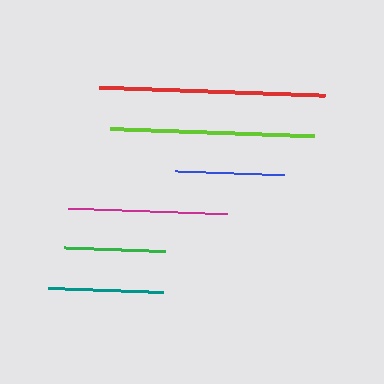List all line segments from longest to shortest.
From longest to shortest: red, lime, magenta, teal, blue, green.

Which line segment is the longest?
The red line is the longest at approximately 226 pixels.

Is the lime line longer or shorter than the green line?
The lime line is longer than the green line.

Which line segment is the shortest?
The green line is the shortest at approximately 100 pixels.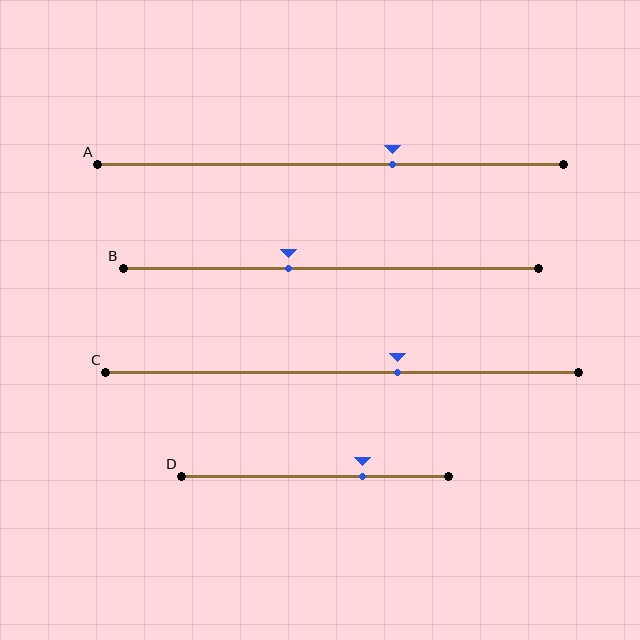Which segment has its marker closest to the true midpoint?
Segment B has its marker closest to the true midpoint.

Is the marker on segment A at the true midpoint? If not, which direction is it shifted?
No, the marker on segment A is shifted to the right by about 13% of the segment length.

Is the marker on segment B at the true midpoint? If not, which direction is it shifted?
No, the marker on segment B is shifted to the left by about 10% of the segment length.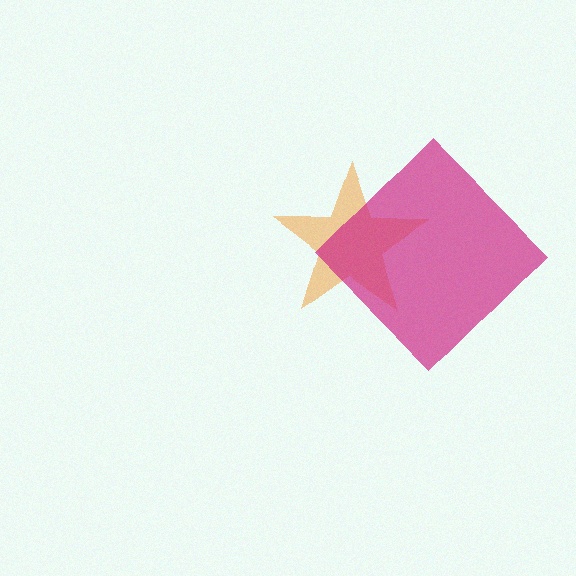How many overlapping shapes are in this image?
There are 2 overlapping shapes in the image.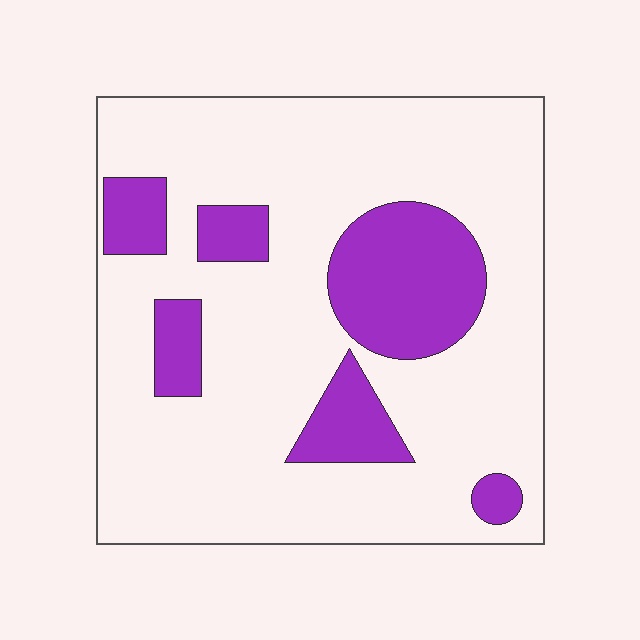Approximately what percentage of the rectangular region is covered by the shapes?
Approximately 20%.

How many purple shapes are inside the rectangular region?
6.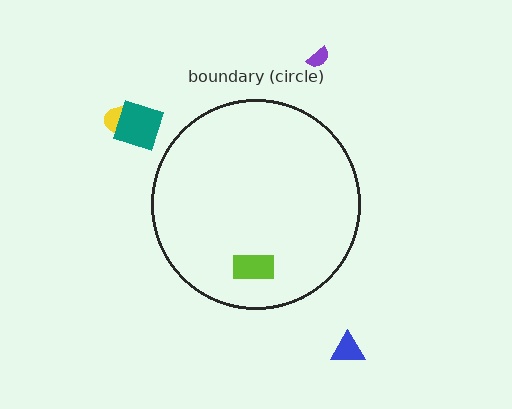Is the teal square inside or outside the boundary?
Outside.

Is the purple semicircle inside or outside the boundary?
Outside.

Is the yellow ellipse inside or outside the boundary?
Outside.